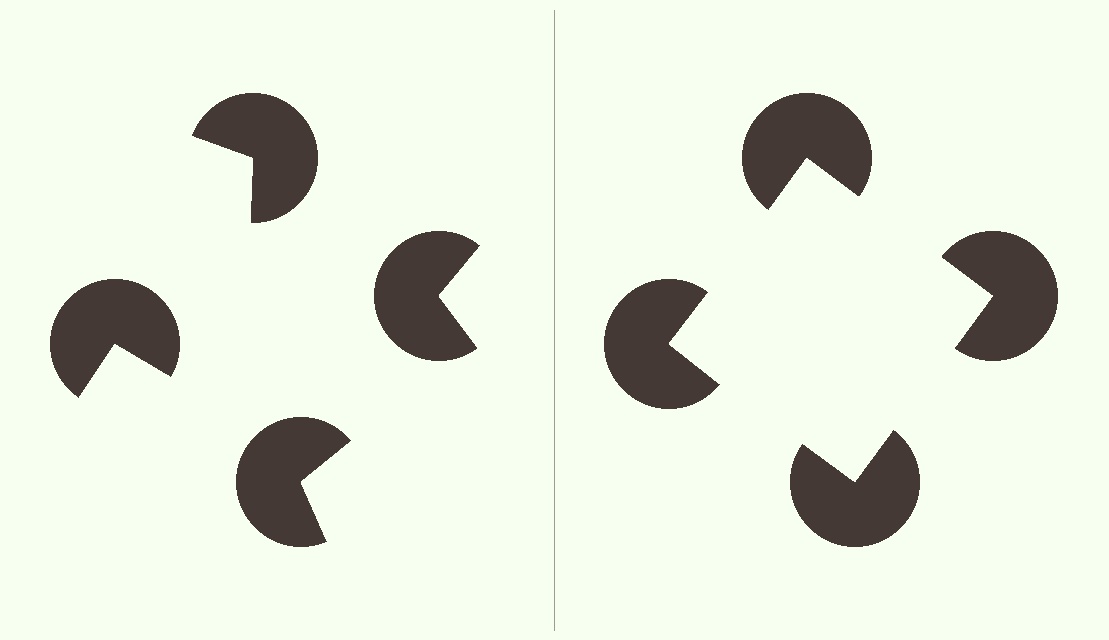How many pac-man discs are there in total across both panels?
8 — 4 on each side.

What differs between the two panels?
The pac-man discs are positioned identically on both sides; only the wedge orientations differ. On the right they align to a square; on the left they are misaligned.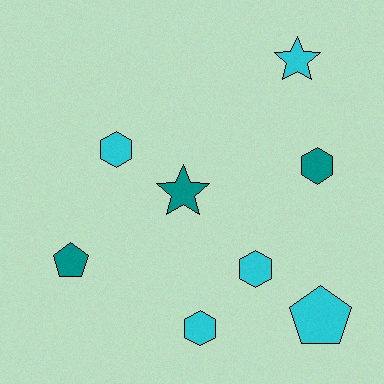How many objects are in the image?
There are 8 objects.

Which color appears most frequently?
Cyan, with 5 objects.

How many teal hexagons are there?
There is 1 teal hexagon.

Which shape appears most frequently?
Hexagon, with 4 objects.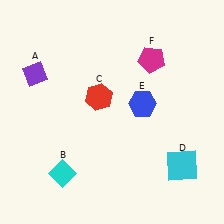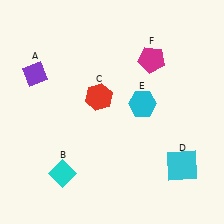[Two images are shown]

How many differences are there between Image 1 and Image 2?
There is 1 difference between the two images.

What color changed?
The hexagon (E) changed from blue in Image 1 to cyan in Image 2.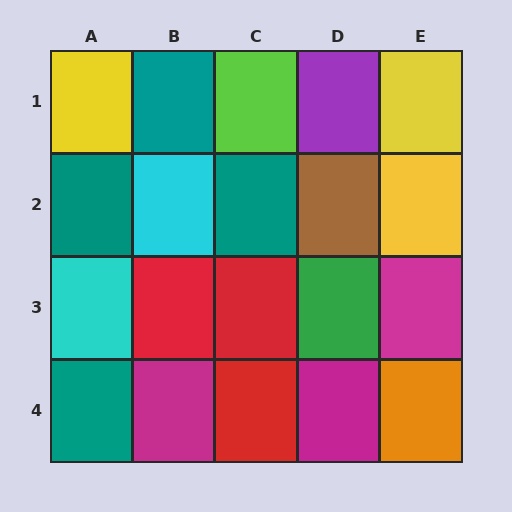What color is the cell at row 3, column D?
Green.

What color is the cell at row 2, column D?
Brown.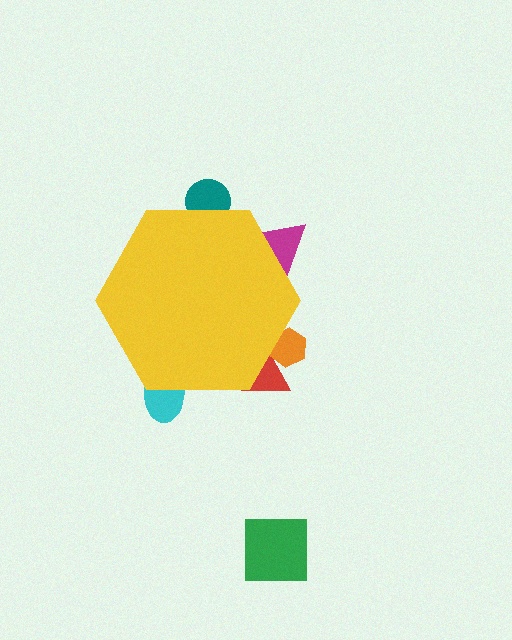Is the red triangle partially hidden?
Yes, the red triangle is partially hidden behind the yellow hexagon.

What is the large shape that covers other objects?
A yellow hexagon.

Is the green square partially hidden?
No, the green square is fully visible.